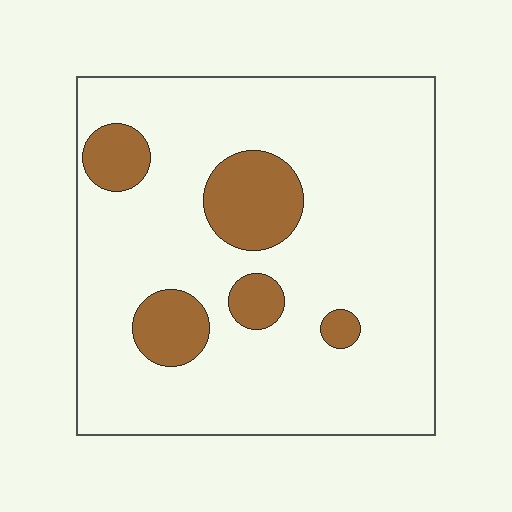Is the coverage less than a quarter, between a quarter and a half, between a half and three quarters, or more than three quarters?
Less than a quarter.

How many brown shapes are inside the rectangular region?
5.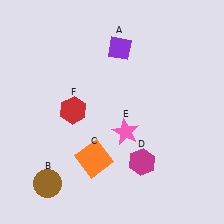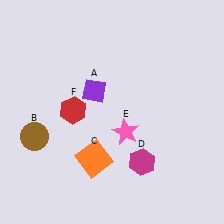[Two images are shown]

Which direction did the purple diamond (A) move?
The purple diamond (A) moved down.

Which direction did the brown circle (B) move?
The brown circle (B) moved up.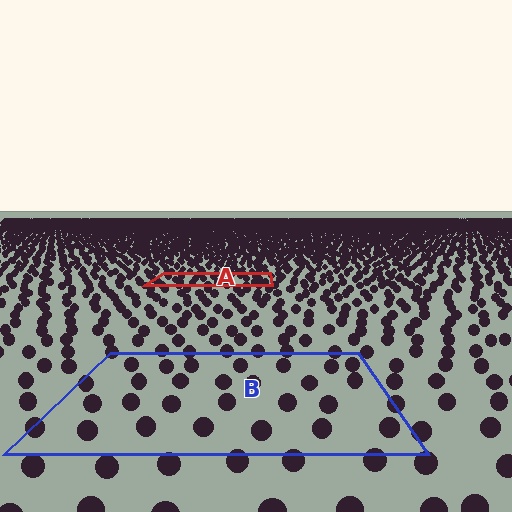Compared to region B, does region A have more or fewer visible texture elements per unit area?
Region A has more texture elements per unit area — they are packed more densely because it is farther away.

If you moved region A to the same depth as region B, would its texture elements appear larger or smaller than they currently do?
They would appear larger. At a closer depth, the same texture elements are projected at a bigger on-screen size.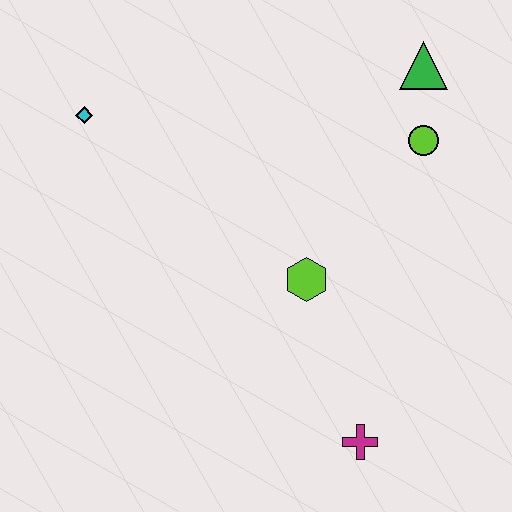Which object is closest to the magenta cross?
The lime hexagon is closest to the magenta cross.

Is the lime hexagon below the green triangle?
Yes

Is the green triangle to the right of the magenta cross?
Yes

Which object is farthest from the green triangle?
The magenta cross is farthest from the green triangle.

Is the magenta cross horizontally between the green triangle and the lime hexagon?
Yes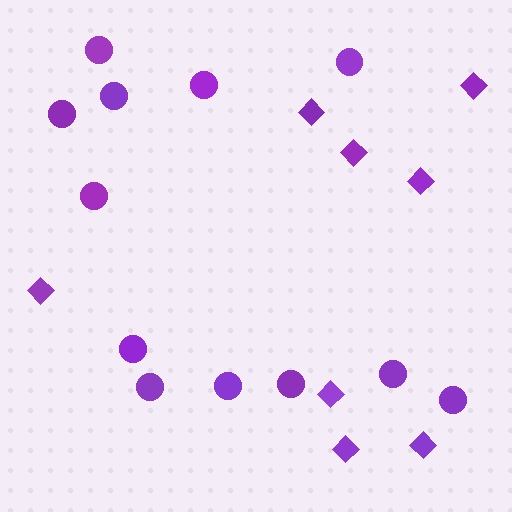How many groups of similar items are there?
There are 2 groups: one group of diamonds (8) and one group of circles (12).